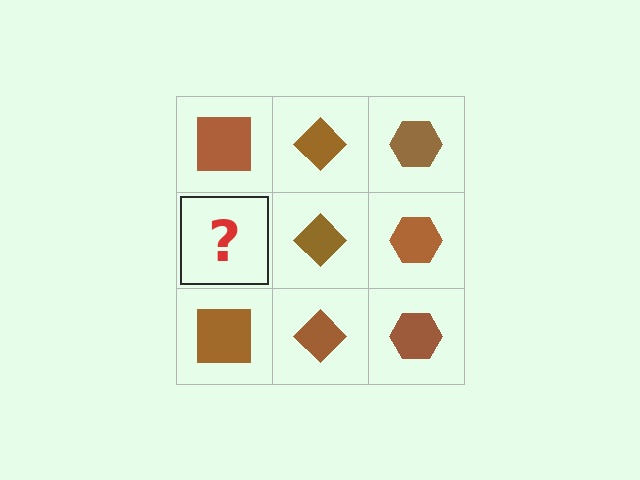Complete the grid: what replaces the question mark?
The question mark should be replaced with a brown square.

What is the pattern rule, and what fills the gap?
The rule is that each column has a consistent shape. The gap should be filled with a brown square.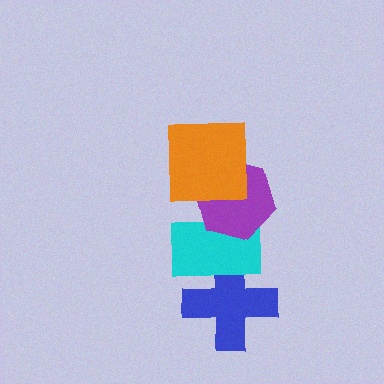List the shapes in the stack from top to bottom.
From top to bottom: the orange square, the purple hexagon, the cyan rectangle, the blue cross.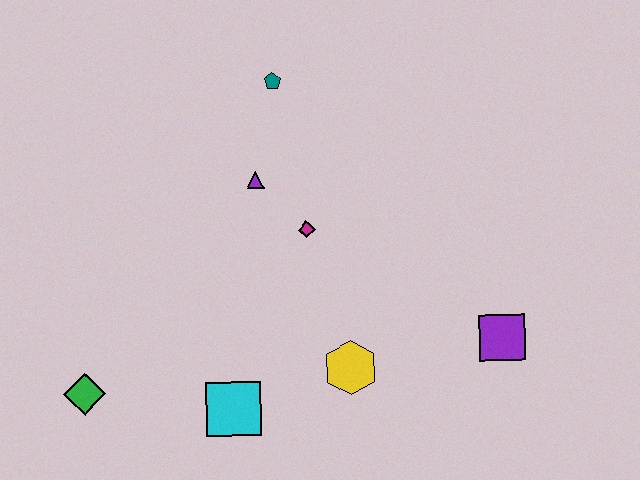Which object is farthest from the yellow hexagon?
The teal pentagon is farthest from the yellow hexagon.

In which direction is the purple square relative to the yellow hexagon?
The purple square is to the right of the yellow hexagon.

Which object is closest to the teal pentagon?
The purple triangle is closest to the teal pentagon.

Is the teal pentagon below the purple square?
No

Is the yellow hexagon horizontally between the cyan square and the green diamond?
No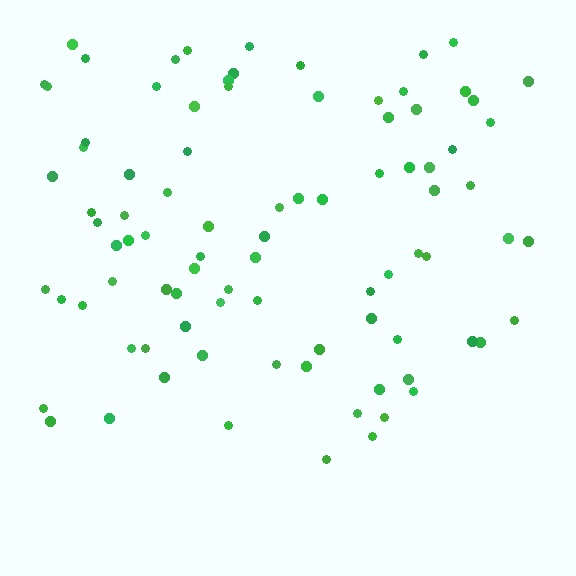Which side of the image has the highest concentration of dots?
The top.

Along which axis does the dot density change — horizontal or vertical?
Vertical.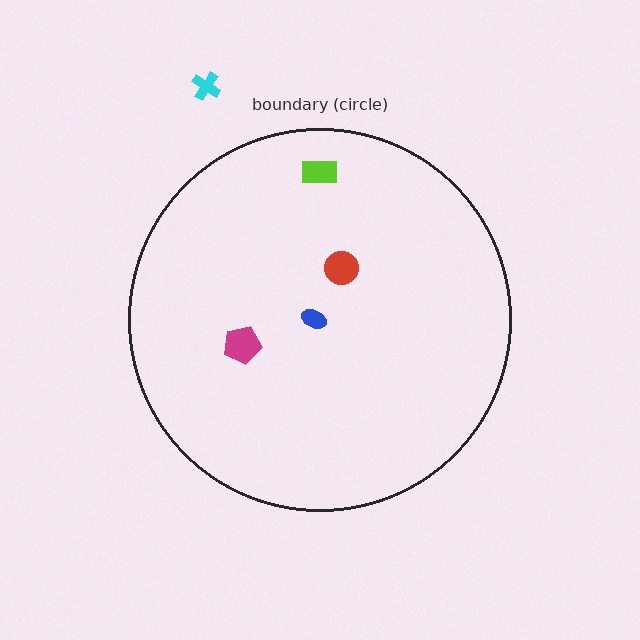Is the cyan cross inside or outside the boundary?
Outside.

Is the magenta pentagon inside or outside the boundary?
Inside.